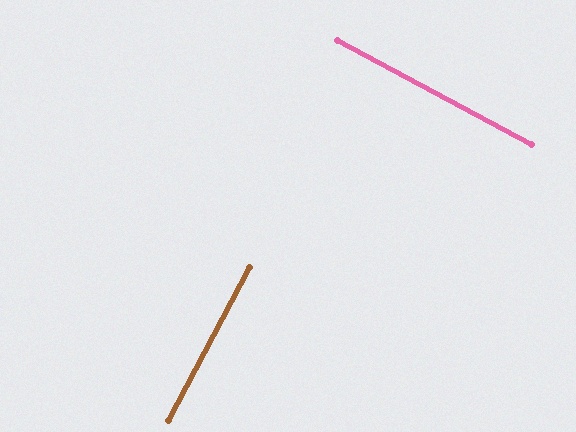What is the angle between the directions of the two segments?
Approximately 90 degrees.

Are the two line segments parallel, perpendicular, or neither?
Perpendicular — they meet at approximately 90°.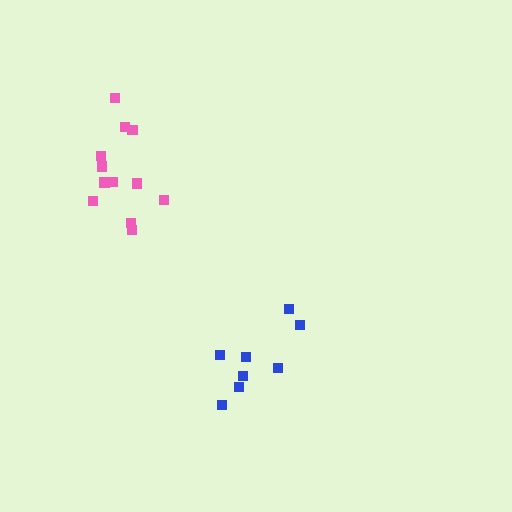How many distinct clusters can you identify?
There are 2 distinct clusters.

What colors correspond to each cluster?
The clusters are colored: blue, pink.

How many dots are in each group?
Group 1: 8 dots, Group 2: 12 dots (20 total).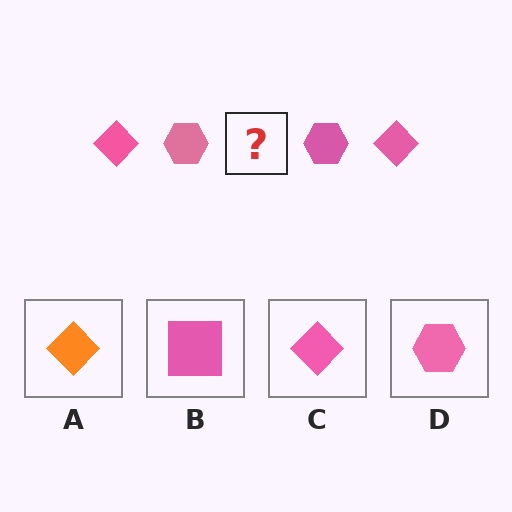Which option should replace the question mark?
Option C.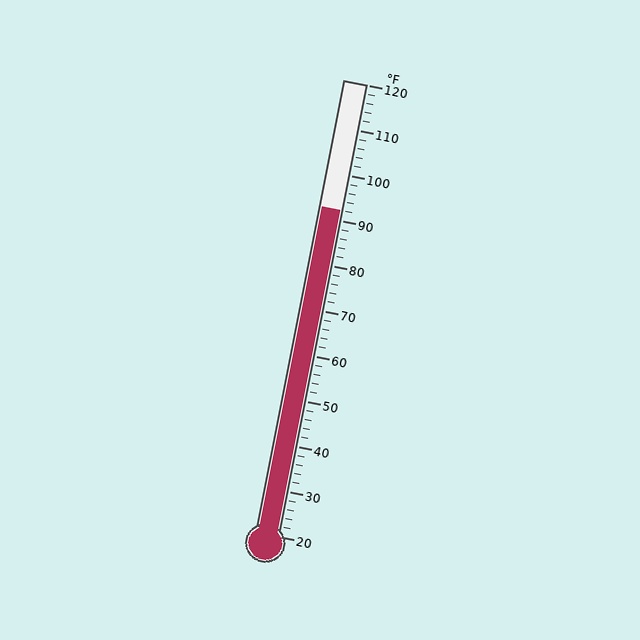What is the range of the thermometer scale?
The thermometer scale ranges from 20°F to 120°F.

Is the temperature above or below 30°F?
The temperature is above 30°F.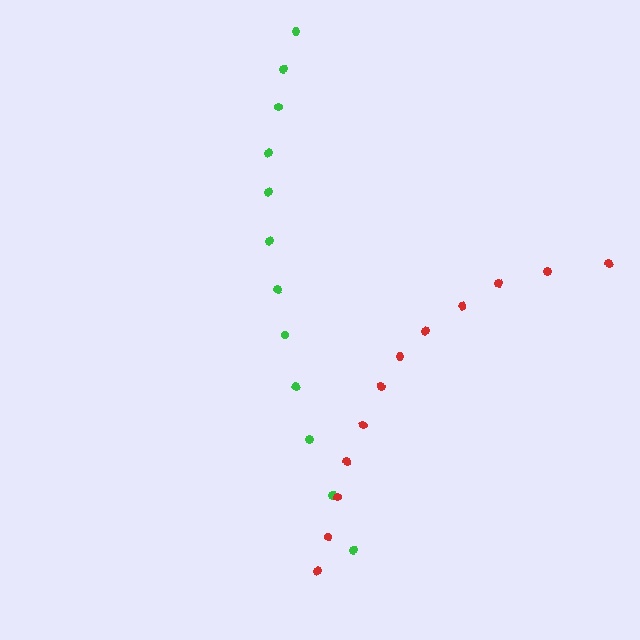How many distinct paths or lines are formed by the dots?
There are 2 distinct paths.